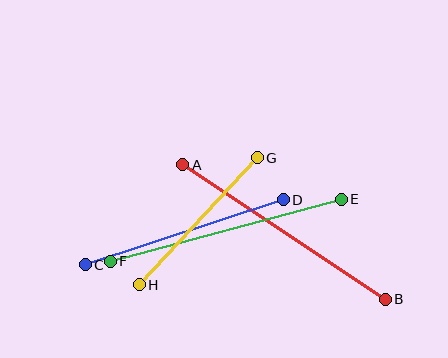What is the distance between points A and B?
The distance is approximately 243 pixels.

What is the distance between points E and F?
The distance is approximately 239 pixels.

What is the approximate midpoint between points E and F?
The midpoint is at approximately (226, 230) pixels.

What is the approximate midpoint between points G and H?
The midpoint is at approximately (198, 221) pixels.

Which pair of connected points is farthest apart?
Points A and B are farthest apart.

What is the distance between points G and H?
The distance is approximately 173 pixels.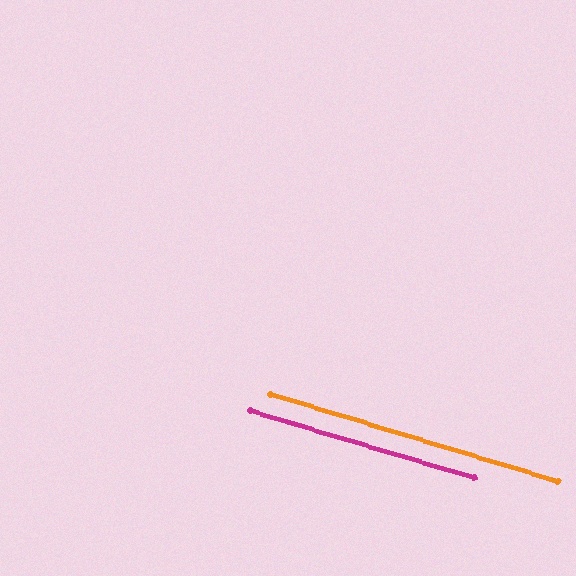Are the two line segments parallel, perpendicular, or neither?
Parallel — their directions differ by only 0.2°.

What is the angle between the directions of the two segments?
Approximately 0 degrees.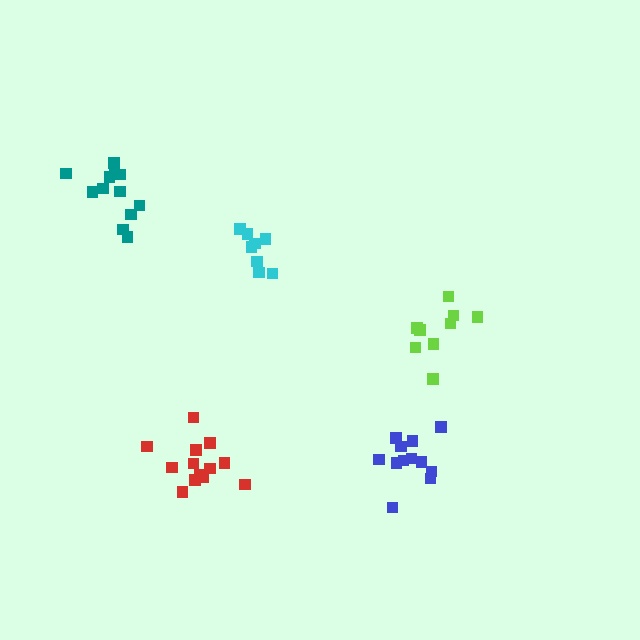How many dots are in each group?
Group 1: 12 dots, Group 2: 12 dots, Group 3: 8 dots, Group 4: 9 dots, Group 5: 13 dots (54 total).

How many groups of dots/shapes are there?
There are 5 groups.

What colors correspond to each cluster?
The clusters are colored: blue, teal, cyan, lime, red.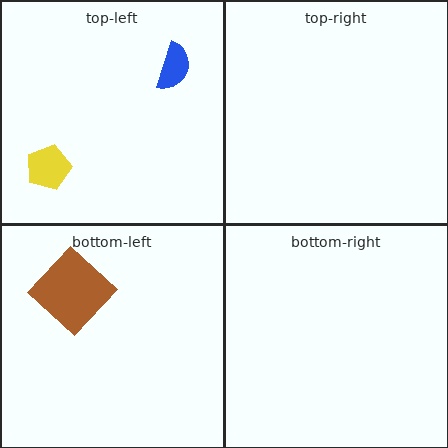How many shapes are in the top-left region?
2.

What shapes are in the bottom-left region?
The brown diamond.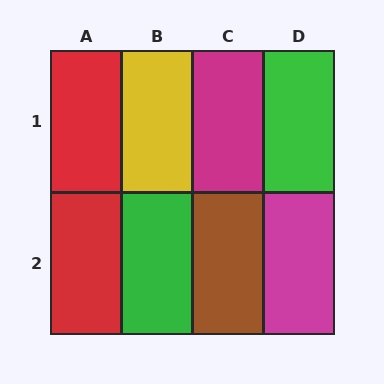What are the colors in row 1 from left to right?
Red, yellow, magenta, green.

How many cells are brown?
1 cell is brown.